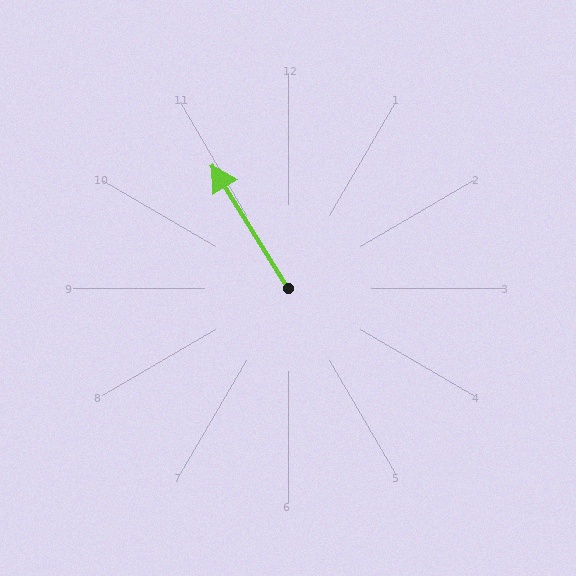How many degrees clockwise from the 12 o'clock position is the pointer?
Approximately 328 degrees.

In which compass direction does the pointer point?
Northwest.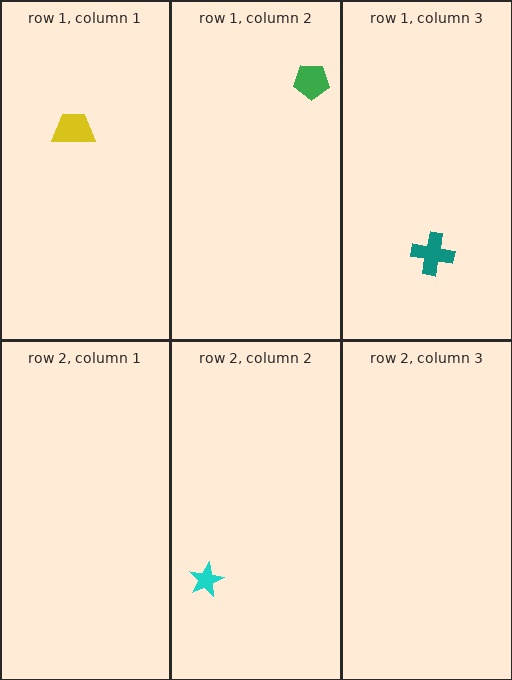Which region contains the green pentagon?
The row 1, column 2 region.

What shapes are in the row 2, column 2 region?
The cyan star.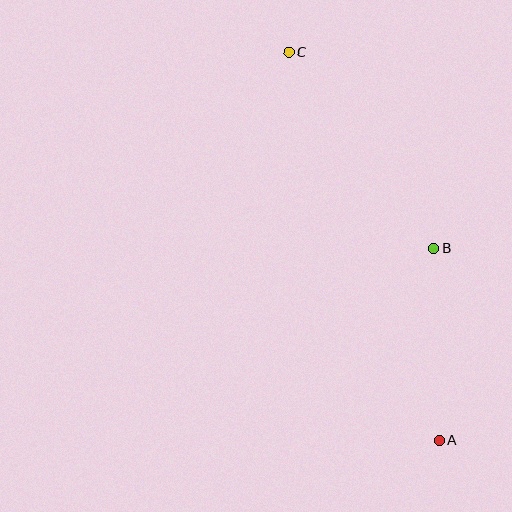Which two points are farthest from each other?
Points A and C are farthest from each other.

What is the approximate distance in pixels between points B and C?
The distance between B and C is approximately 244 pixels.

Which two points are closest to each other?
Points A and B are closest to each other.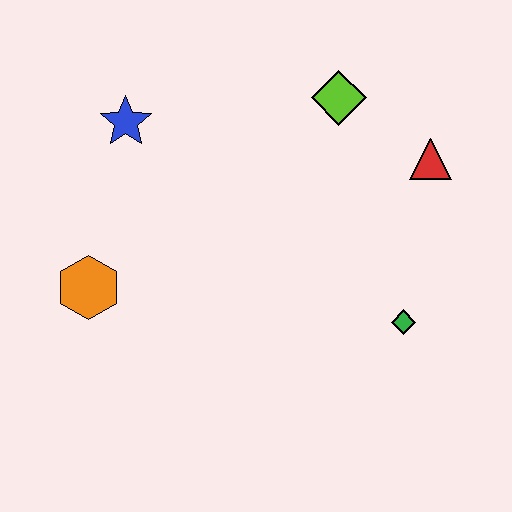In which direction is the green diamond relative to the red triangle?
The green diamond is below the red triangle.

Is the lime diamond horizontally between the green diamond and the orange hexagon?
Yes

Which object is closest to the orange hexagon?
The blue star is closest to the orange hexagon.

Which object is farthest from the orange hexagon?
The red triangle is farthest from the orange hexagon.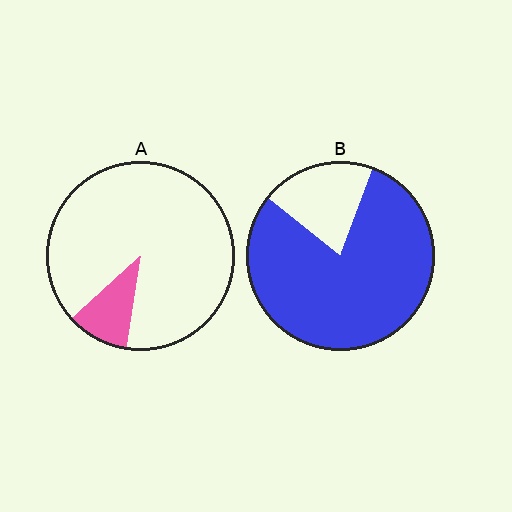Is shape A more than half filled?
No.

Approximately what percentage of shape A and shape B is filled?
A is approximately 10% and B is approximately 80%.